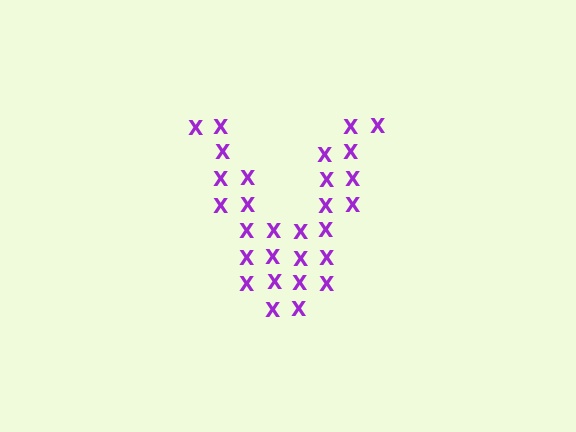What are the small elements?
The small elements are letter X's.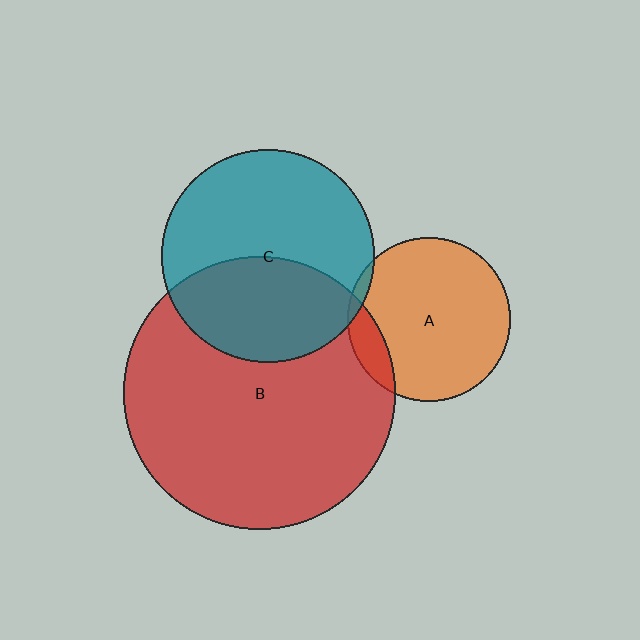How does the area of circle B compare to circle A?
Approximately 2.8 times.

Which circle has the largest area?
Circle B (red).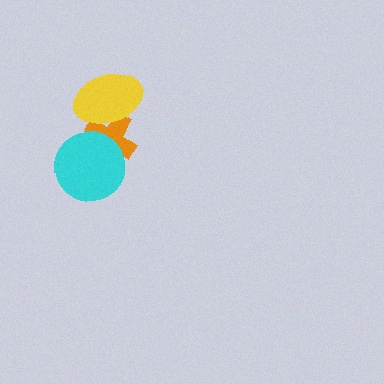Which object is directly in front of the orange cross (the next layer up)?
The yellow ellipse is directly in front of the orange cross.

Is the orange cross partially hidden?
Yes, it is partially covered by another shape.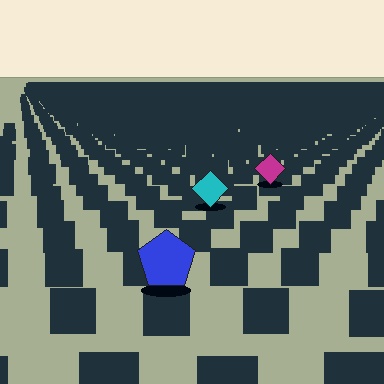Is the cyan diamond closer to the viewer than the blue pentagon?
No. The blue pentagon is closer — you can tell from the texture gradient: the ground texture is coarser near it.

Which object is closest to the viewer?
The blue pentagon is closest. The texture marks near it are larger and more spread out.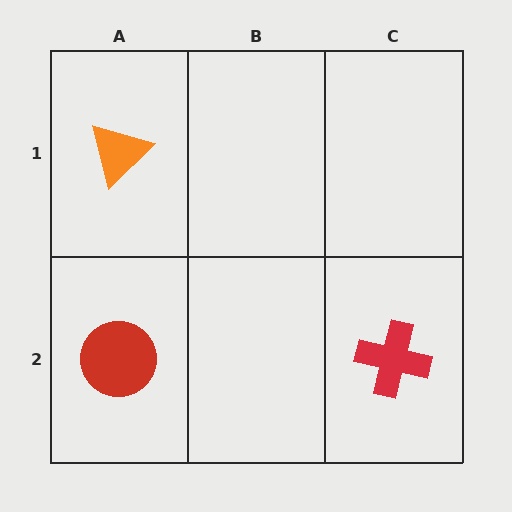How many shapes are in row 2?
2 shapes.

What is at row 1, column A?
An orange triangle.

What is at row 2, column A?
A red circle.